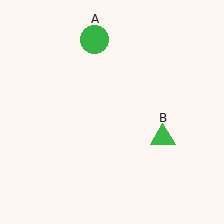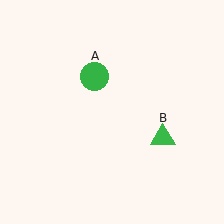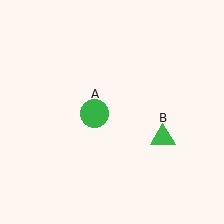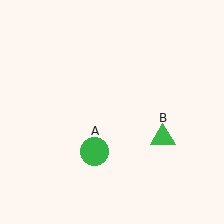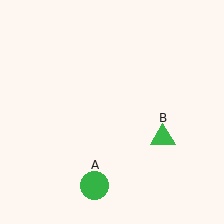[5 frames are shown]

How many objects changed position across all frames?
1 object changed position: green circle (object A).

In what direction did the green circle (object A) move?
The green circle (object A) moved down.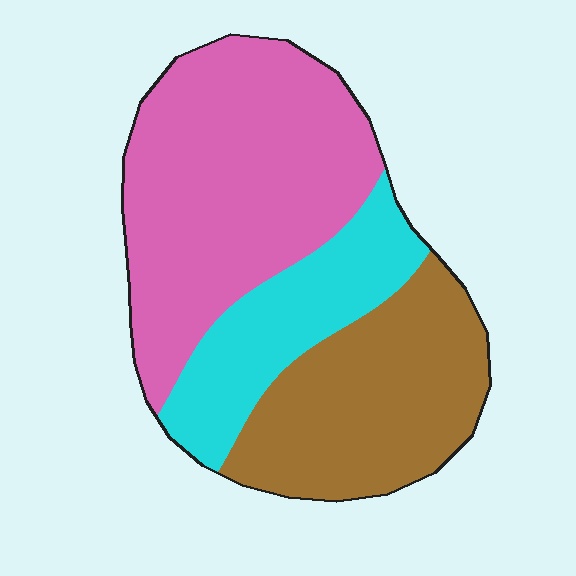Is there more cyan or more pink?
Pink.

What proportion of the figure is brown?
Brown takes up about one third (1/3) of the figure.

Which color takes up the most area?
Pink, at roughly 45%.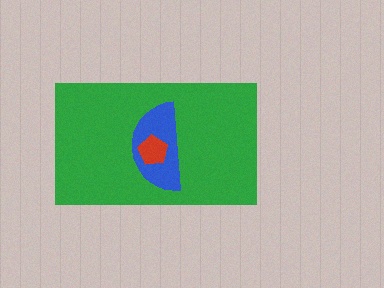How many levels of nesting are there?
3.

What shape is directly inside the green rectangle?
The blue semicircle.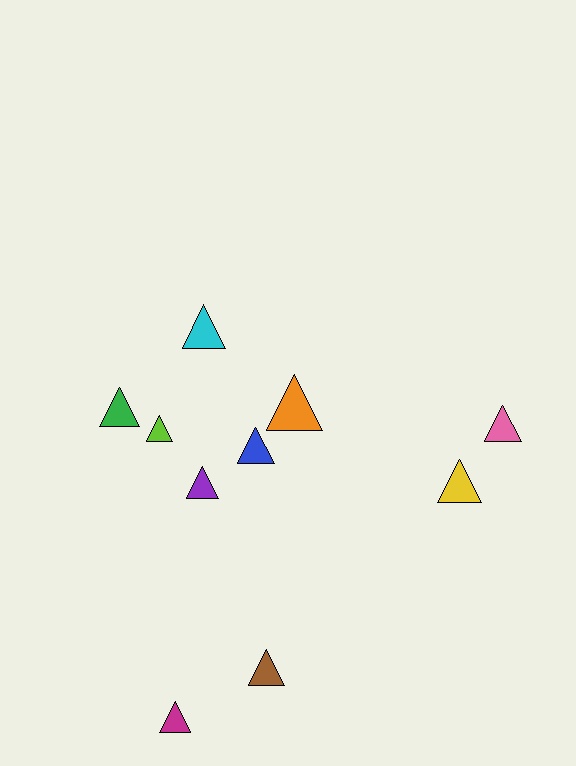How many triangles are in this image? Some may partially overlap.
There are 10 triangles.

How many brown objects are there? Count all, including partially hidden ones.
There is 1 brown object.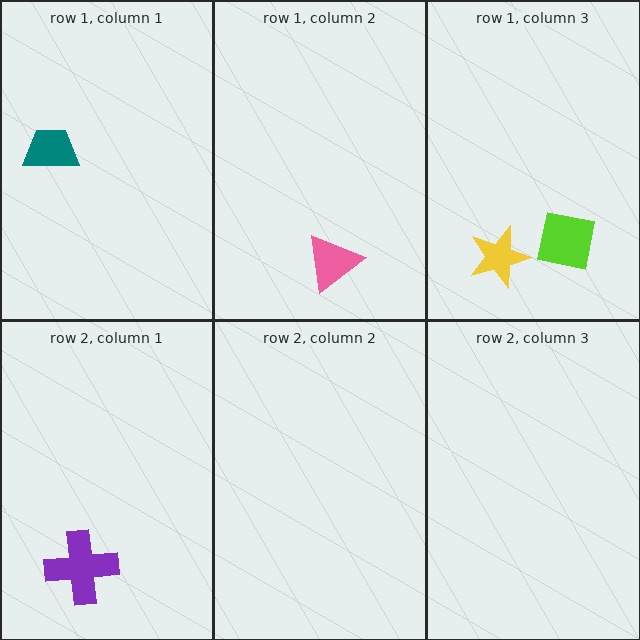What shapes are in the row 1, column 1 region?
The teal trapezoid.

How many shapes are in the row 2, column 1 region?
1.